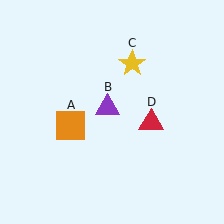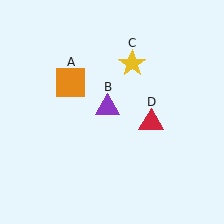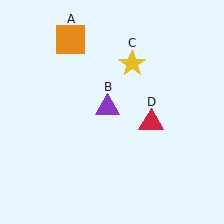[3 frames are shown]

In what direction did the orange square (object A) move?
The orange square (object A) moved up.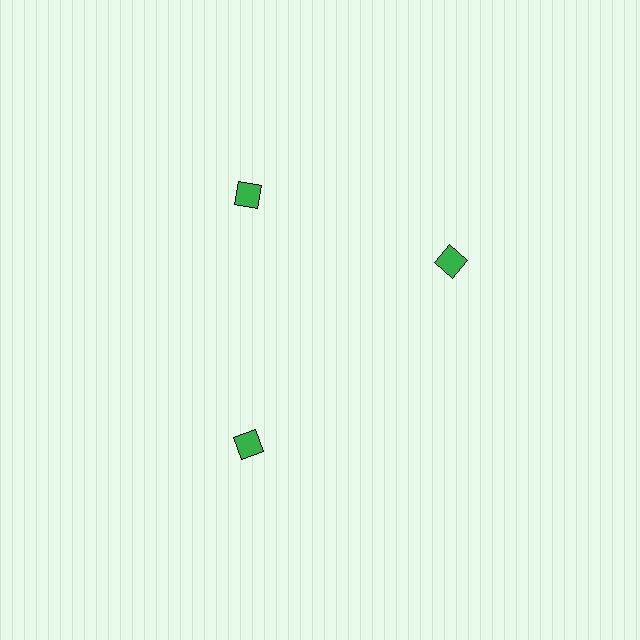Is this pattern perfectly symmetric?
No. The 3 green squares are arranged in a ring, but one element near the 3 o'clock position is rotated out of alignment along the ring, breaking the 3-fold rotational symmetry.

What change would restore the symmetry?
The symmetry would be restored by rotating it back into even spacing with its neighbors so that all 3 squares sit at equal angles and equal distance from the center.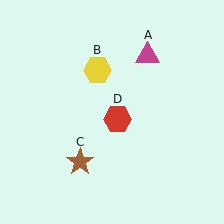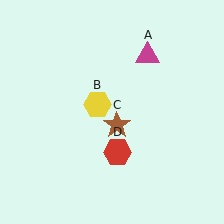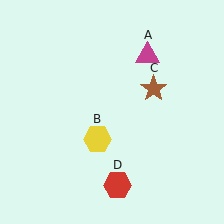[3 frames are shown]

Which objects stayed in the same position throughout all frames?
Magenta triangle (object A) remained stationary.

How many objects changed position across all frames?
3 objects changed position: yellow hexagon (object B), brown star (object C), red hexagon (object D).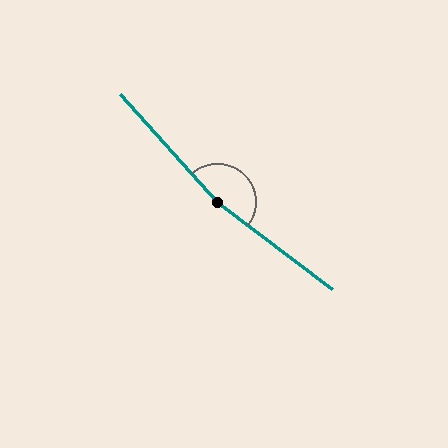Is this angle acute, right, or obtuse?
It is obtuse.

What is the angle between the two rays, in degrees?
Approximately 169 degrees.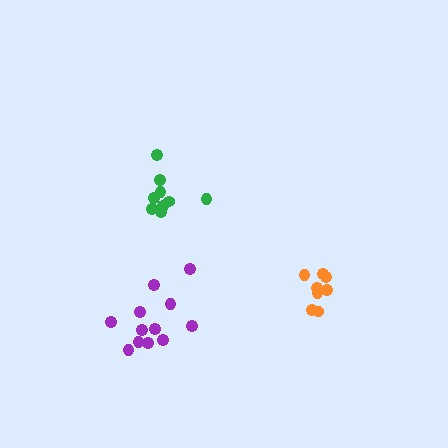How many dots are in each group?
Group 1: 8 dots, Group 2: 9 dots, Group 3: 12 dots (29 total).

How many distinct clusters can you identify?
There are 3 distinct clusters.